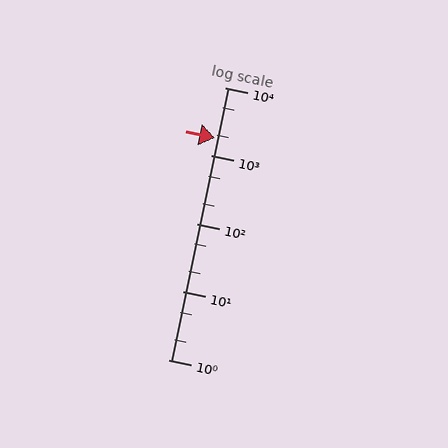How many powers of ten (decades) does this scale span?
The scale spans 4 decades, from 1 to 10000.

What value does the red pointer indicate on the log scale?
The pointer indicates approximately 1800.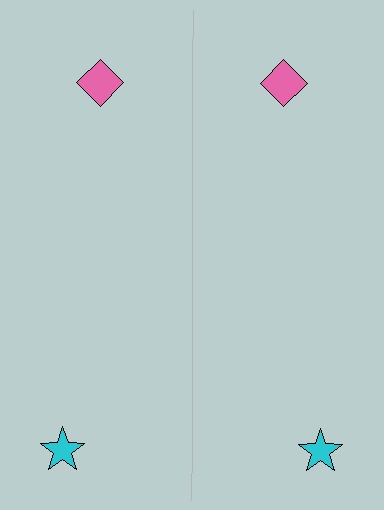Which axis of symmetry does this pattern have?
The pattern has a vertical axis of symmetry running through the center of the image.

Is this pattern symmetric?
Yes, this pattern has bilateral (reflection) symmetry.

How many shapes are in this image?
There are 4 shapes in this image.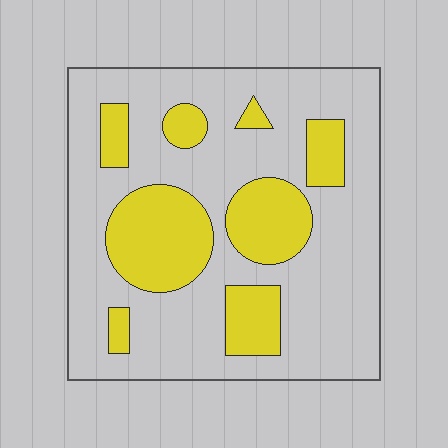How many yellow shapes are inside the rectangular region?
8.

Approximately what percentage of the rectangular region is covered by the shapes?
Approximately 30%.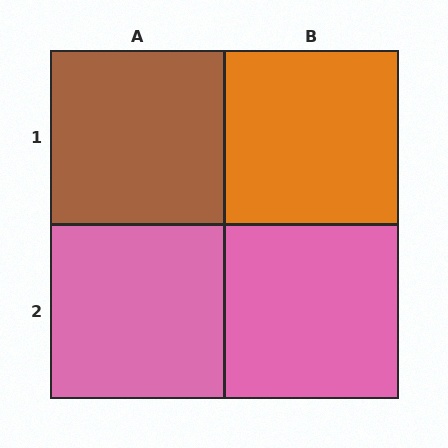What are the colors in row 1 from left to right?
Brown, orange.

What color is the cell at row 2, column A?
Pink.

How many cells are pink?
2 cells are pink.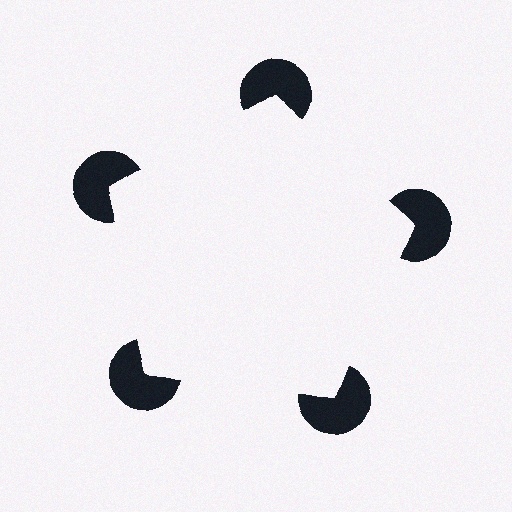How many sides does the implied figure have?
5 sides.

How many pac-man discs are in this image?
There are 5 — one at each vertex of the illusory pentagon.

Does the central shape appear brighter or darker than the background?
It typically appears slightly brighter than the background, even though no actual brightness change is drawn.